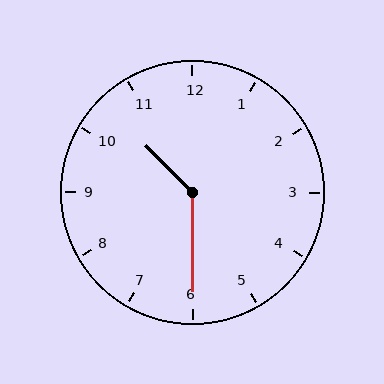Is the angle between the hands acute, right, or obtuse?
It is obtuse.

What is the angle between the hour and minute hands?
Approximately 135 degrees.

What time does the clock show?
10:30.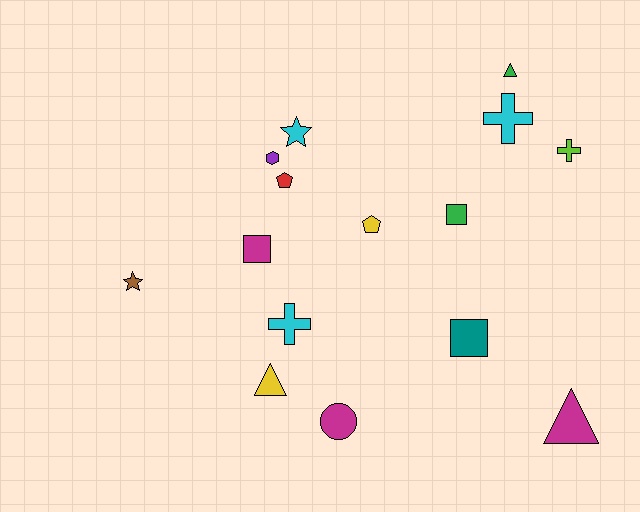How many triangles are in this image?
There are 3 triangles.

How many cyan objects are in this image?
There are 3 cyan objects.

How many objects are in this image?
There are 15 objects.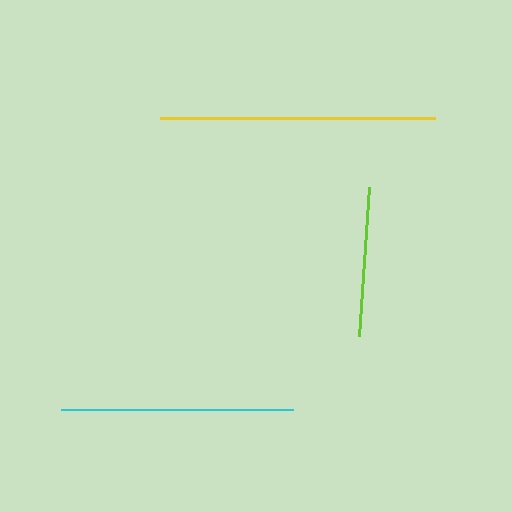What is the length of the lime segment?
The lime segment is approximately 149 pixels long.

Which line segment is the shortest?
The lime line is the shortest at approximately 149 pixels.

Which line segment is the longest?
The yellow line is the longest at approximately 275 pixels.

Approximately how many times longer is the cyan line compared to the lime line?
The cyan line is approximately 1.6 times the length of the lime line.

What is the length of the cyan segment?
The cyan segment is approximately 232 pixels long.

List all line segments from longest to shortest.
From longest to shortest: yellow, cyan, lime.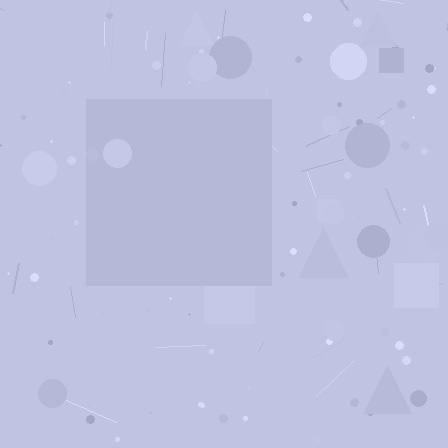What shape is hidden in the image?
A square is hidden in the image.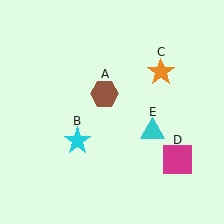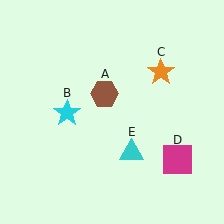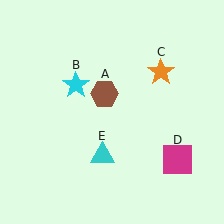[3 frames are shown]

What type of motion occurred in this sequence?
The cyan star (object B), cyan triangle (object E) rotated clockwise around the center of the scene.